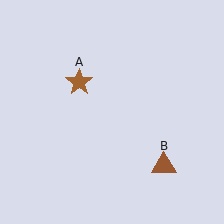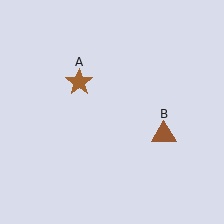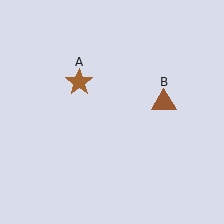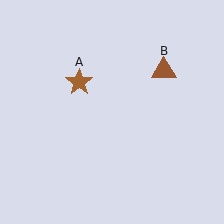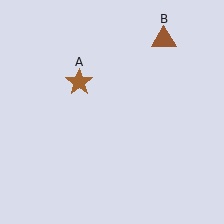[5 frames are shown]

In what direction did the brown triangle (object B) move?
The brown triangle (object B) moved up.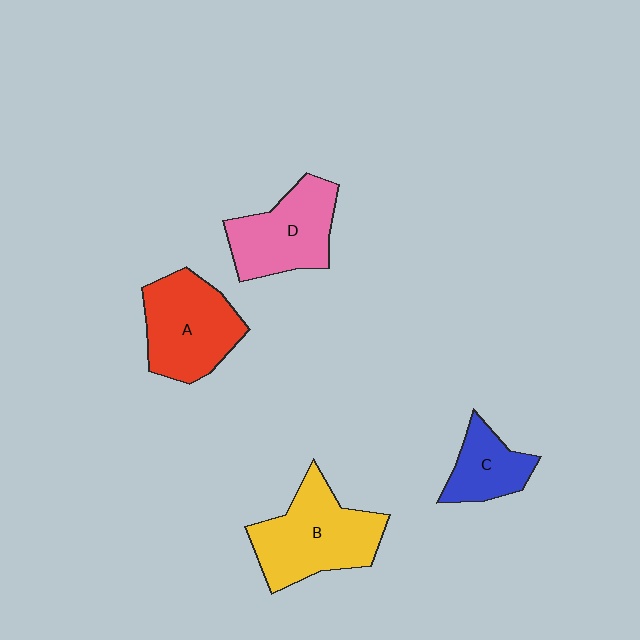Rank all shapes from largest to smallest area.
From largest to smallest: B (yellow), A (red), D (pink), C (blue).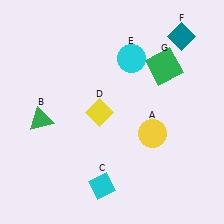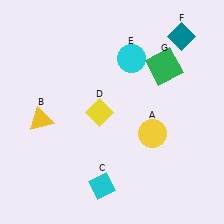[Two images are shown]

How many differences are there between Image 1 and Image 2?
There is 1 difference between the two images.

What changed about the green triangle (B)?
In Image 1, B is green. In Image 2, it changed to yellow.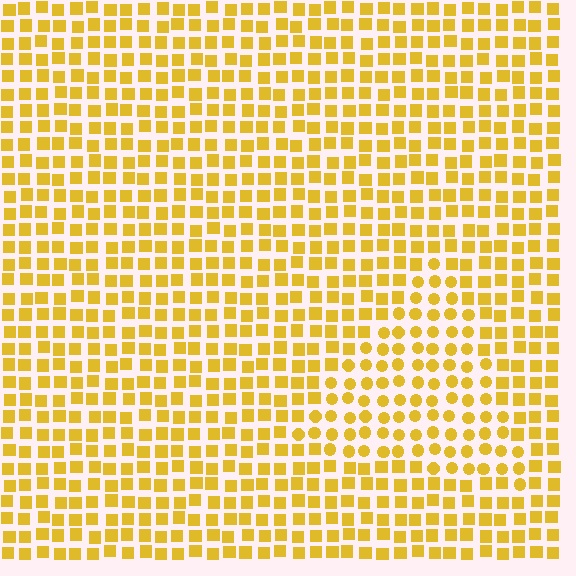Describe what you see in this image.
The image is filled with small yellow elements arranged in a uniform grid. A triangle-shaped region contains circles, while the surrounding area contains squares. The boundary is defined purely by the change in element shape.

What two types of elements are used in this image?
The image uses circles inside the triangle region and squares outside it.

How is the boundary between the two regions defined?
The boundary is defined by a change in element shape: circles inside vs. squares outside. All elements share the same color and spacing.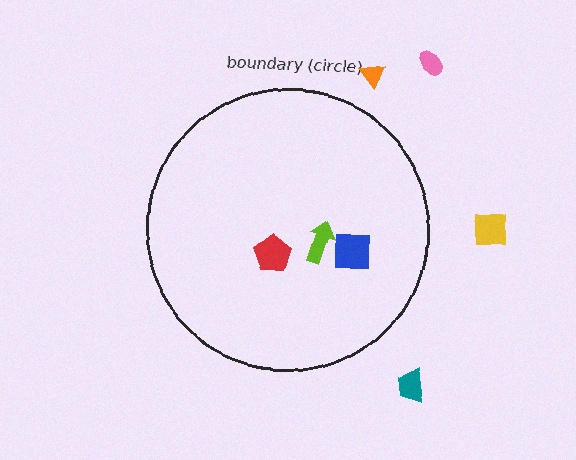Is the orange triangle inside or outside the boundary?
Outside.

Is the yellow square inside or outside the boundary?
Outside.